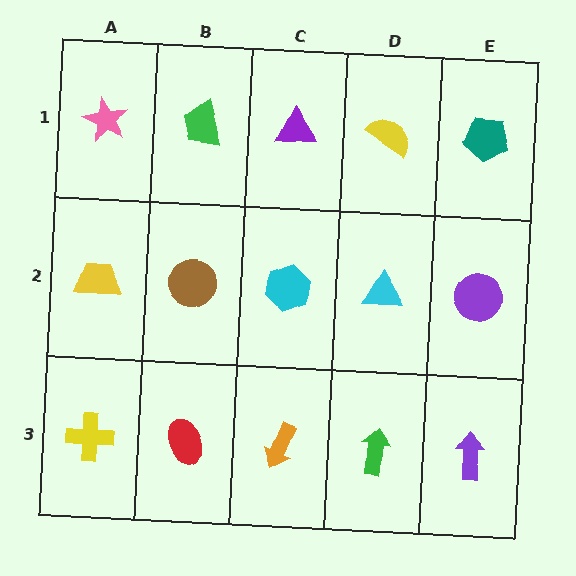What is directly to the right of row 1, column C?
A yellow semicircle.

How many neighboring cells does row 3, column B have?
3.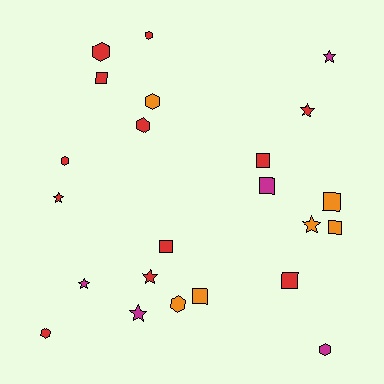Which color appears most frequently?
Red, with 12 objects.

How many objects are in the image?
There are 23 objects.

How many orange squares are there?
There are 3 orange squares.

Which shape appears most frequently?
Hexagon, with 8 objects.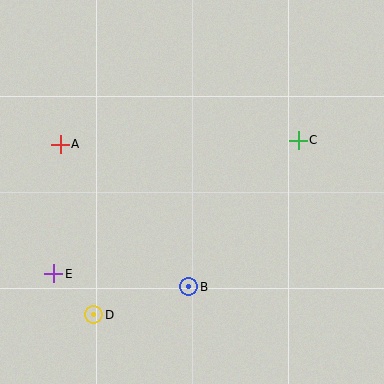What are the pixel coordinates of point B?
Point B is at (189, 287).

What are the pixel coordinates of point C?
Point C is at (298, 140).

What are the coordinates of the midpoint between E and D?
The midpoint between E and D is at (74, 294).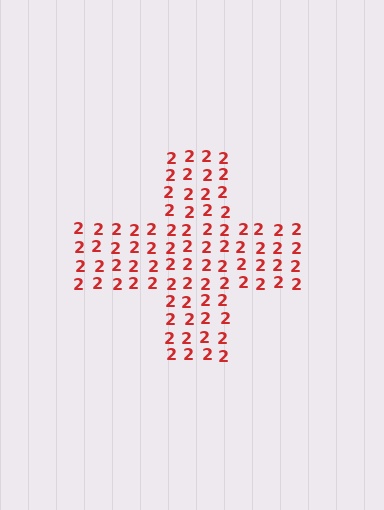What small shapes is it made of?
It is made of small digit 2's.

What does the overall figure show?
The overall figure shows a cross.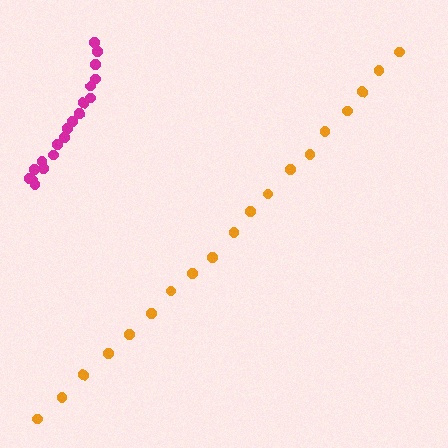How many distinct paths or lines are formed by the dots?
There are 2 distinct paths.